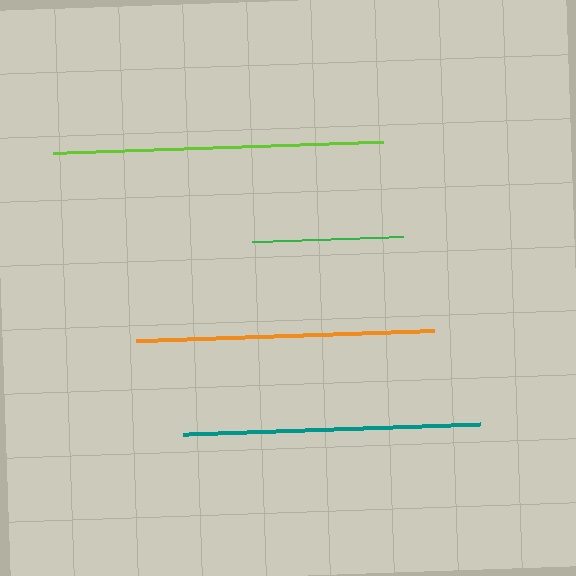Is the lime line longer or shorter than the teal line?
The lime line is longer than the teal line.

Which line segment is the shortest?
The green line is the shortest at approximately 152 pixels.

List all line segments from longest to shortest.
From longest to shortest: lime, orange, teal, green.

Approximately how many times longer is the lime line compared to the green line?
The lime line is approximately 2.2 times the length of the green line.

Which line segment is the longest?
The lime line is the longest at approximately 329 pixels.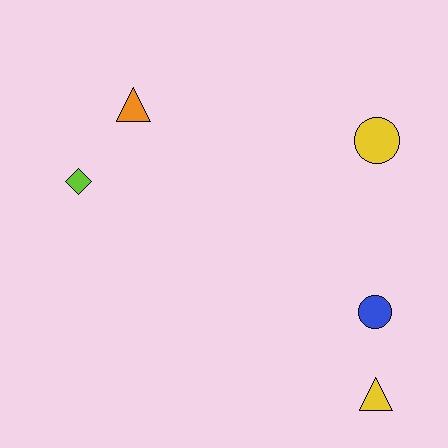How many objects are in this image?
There are 5 objects.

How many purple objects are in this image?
There are no purple objects.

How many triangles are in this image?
There are 2 triangles.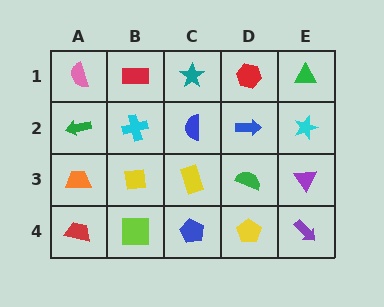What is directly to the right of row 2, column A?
A cyan cross.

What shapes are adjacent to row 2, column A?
A pink semicircle (row 1, column A), an orange trapezoid (row 3, column A), a cyan cross (row 2, column B).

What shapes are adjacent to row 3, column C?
A blue semicircle (row 2, column C), a blue pentagon (row 4, column C), a yellow square (row 3, column B), a green semicircle (row 3, column D).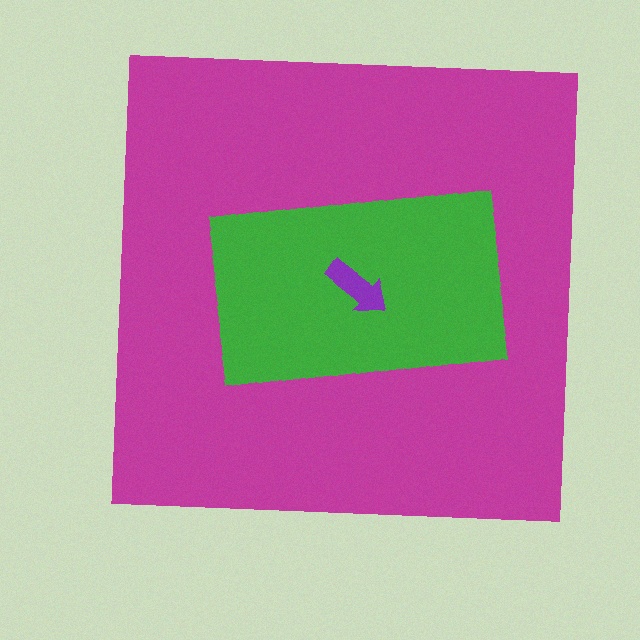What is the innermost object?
The purple arrow.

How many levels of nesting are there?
3.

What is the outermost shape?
The magenta square.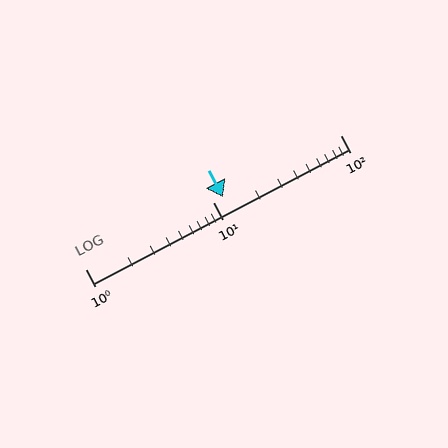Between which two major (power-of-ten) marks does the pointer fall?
The pointer is between 10 and 100.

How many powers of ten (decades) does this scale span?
The scale spans 2 decades, from 1 to 100.